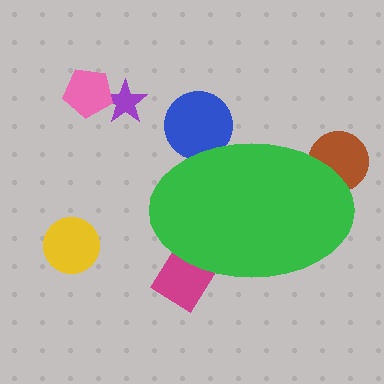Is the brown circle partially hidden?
Yes, the brown circle is partially hidden behind the green ellipse.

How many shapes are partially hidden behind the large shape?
3 shapes are partially hidden.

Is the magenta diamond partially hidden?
Yes, the magenta diamond is partially hidden behind the green ellipse.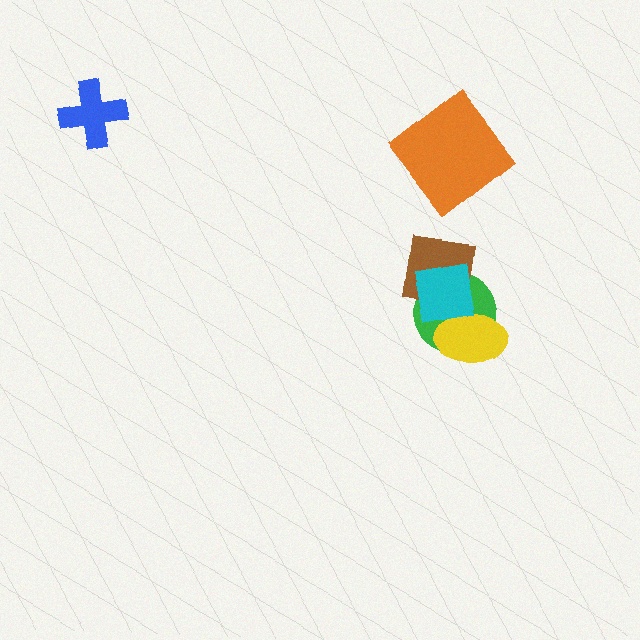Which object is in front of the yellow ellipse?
The cyan square is in front of the yellow ellipse.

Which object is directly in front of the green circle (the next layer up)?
The yellow ellipse is directly in front of the green circle.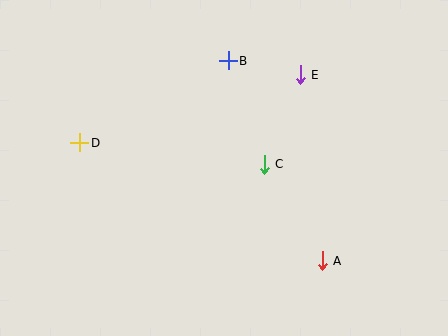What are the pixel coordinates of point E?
Point E is at (300, 75).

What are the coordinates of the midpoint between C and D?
The midpoint between C and D is at (172, 153).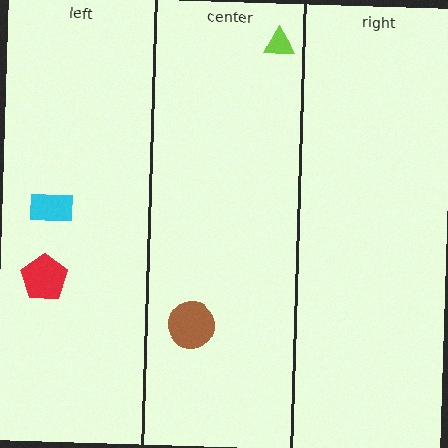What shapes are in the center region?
The lime triangle, the brown circle.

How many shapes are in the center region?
2.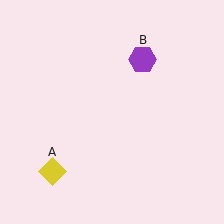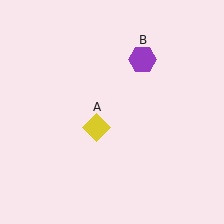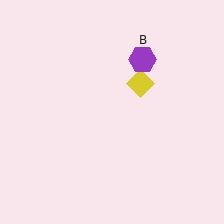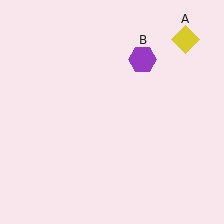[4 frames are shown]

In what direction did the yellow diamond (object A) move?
The yellow diamond (object A) moved up and to the right.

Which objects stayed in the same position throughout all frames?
Purple hexagon (object B) remained stationary.